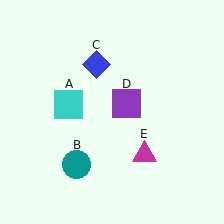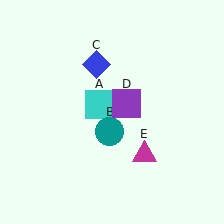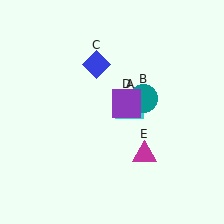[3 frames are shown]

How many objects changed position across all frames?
2 objects changed position: cyan square (object A), teal circle (object B).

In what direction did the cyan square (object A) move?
The cyan square (object A) moved right.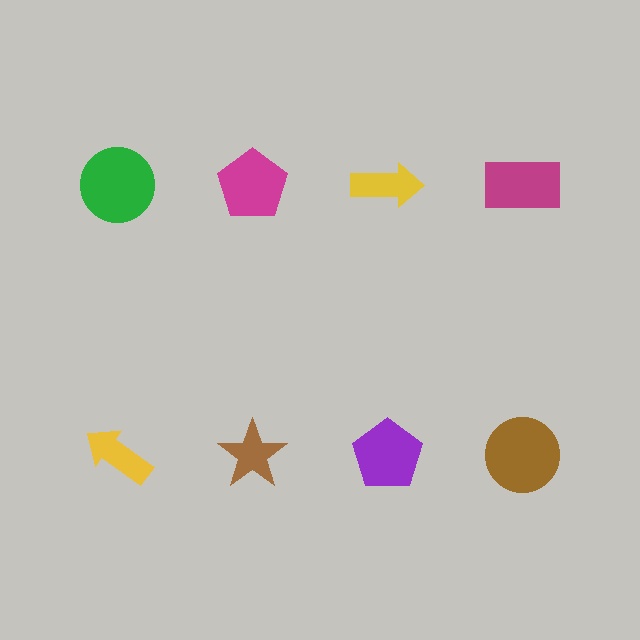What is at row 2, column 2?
A brown star.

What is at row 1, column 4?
A magenta rectangle.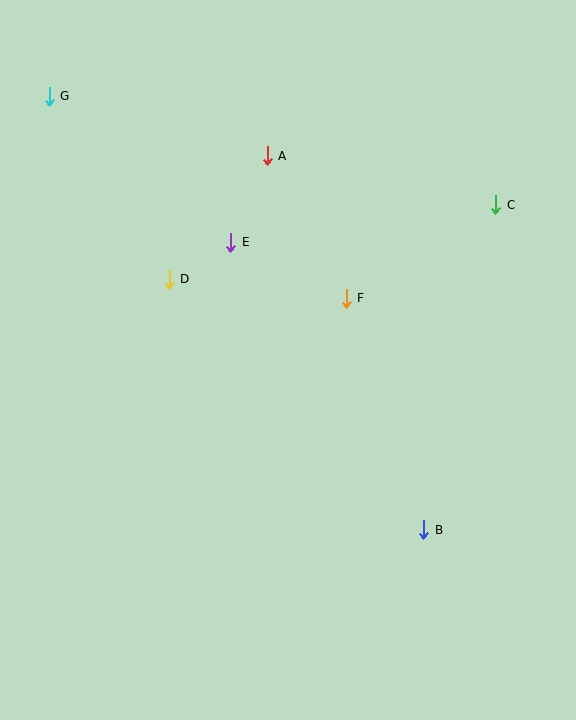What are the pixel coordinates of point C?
Point C is at (496, 205).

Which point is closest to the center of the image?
Point F at (346, 298) is closest to the center.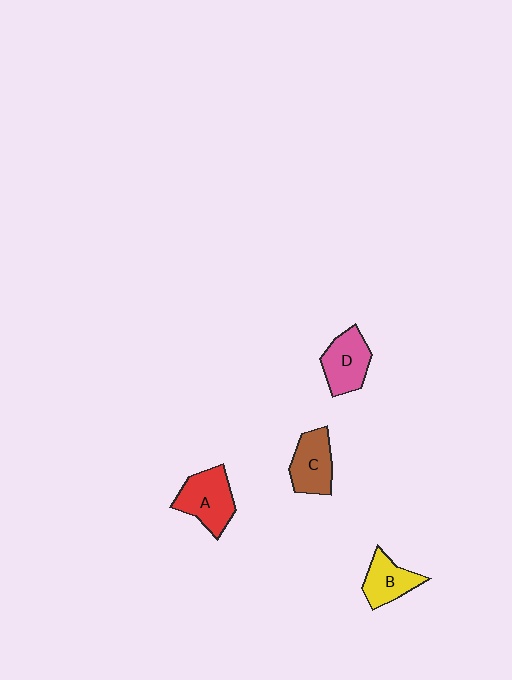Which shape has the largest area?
Shape A (red).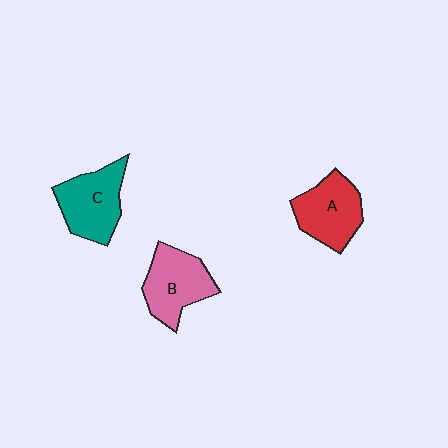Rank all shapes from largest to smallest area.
From largest to smallest: C (teal), B (pink), A (red).